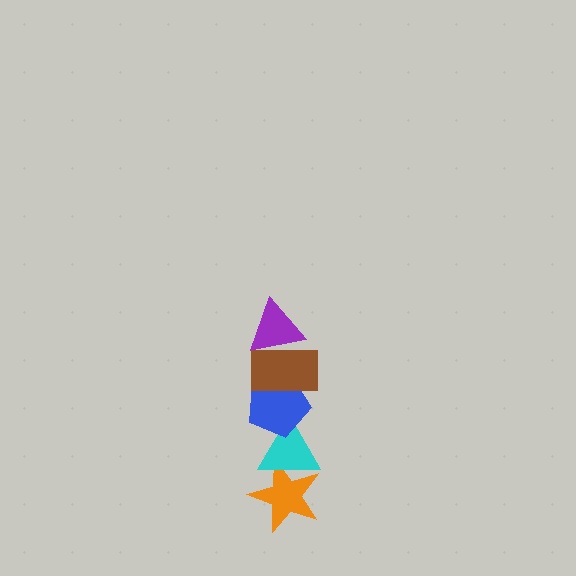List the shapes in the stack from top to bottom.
From top to bottom: the purple triangle, the brown rectangle, the blue pentagon, the cyan triangle, the orange star.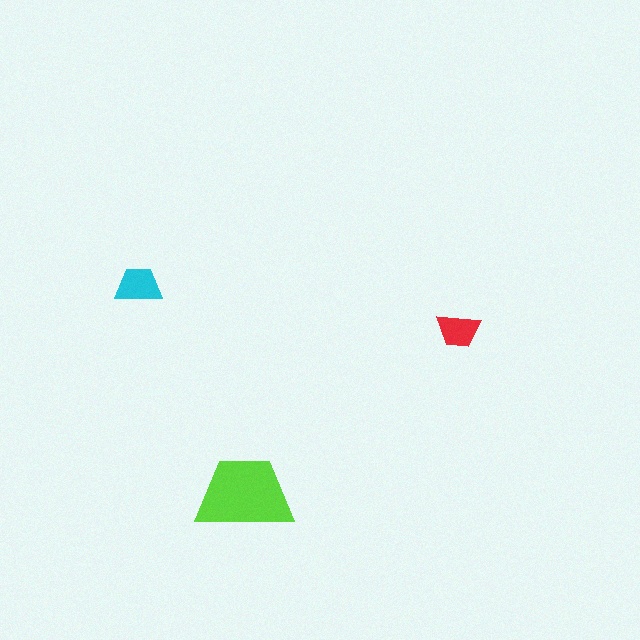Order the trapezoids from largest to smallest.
the lime one, the cyan one, the red one.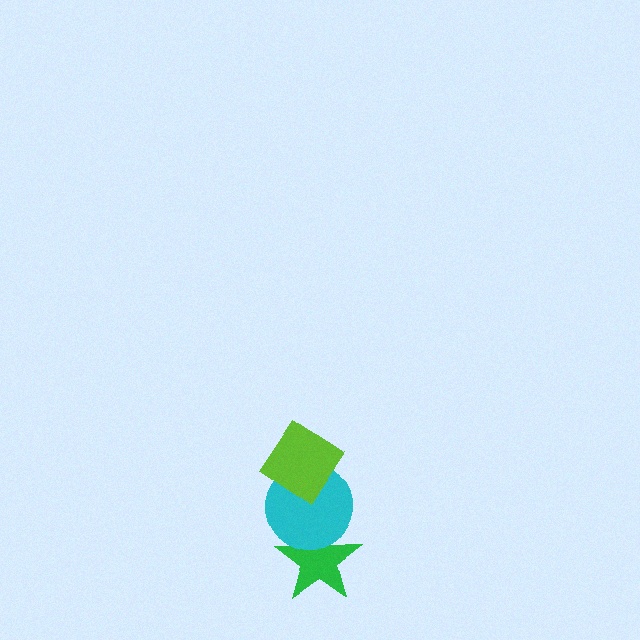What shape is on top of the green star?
The cyan circle is on top of the green star.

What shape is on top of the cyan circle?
The lime diamond is on top of the cyan circle.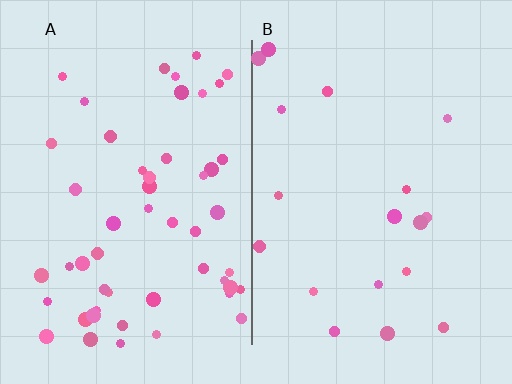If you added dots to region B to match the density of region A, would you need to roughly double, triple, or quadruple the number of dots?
Approximately triple.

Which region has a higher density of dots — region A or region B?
A (the left).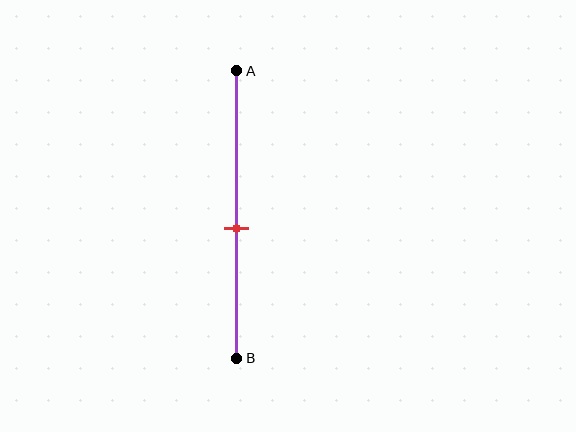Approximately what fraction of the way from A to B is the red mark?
The red mark is approximately 55% of the way from A to B.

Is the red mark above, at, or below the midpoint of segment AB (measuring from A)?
The red mark is below the midpoint of segment AB.